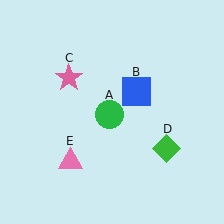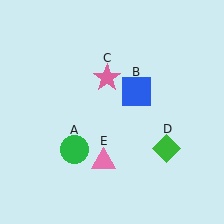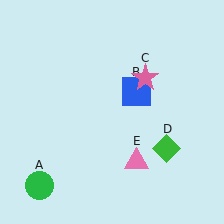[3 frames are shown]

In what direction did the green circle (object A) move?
The green circle (object A) moved down and to the left.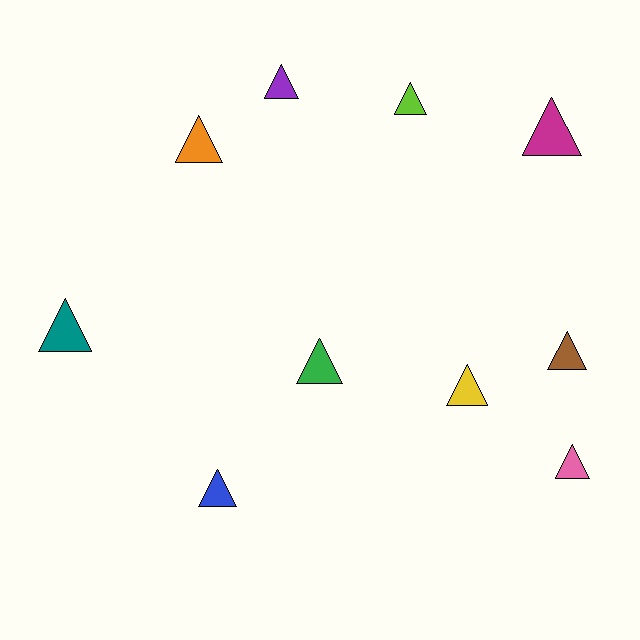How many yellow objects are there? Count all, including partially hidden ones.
There is 1 yellow object.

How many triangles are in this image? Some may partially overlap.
There are 10 triangles.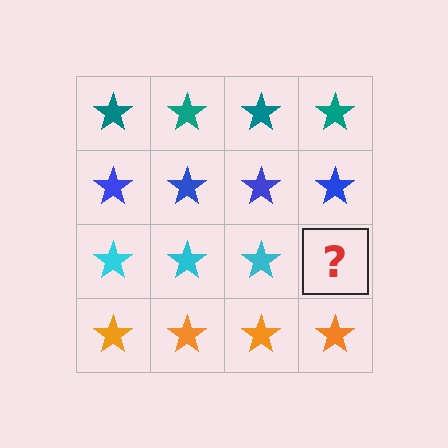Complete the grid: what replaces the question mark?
The question mark should be replaced with a cyan star.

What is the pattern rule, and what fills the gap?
The rule is that each row has a consistent color. The gap should be filled with a cyan star.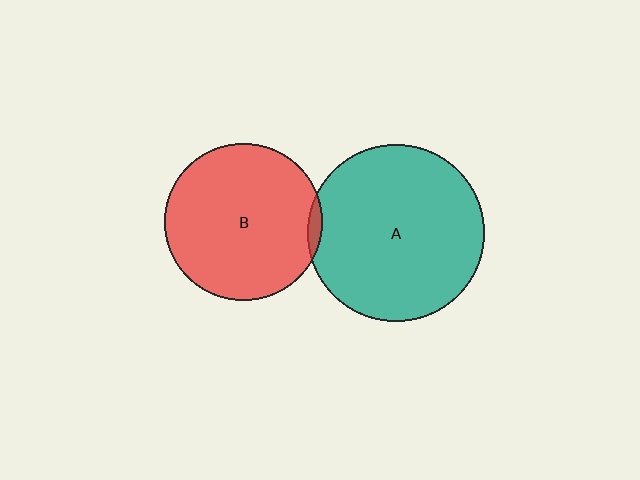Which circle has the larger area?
Circle A (teal).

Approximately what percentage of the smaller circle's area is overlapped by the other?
Approximately 5%.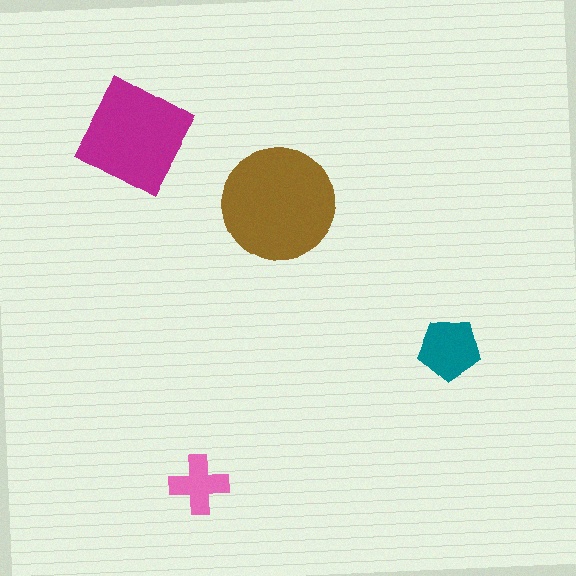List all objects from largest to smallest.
The brown circle, the magenta diamond, the teal pentagon, the pink cross.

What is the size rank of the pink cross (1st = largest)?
4th.